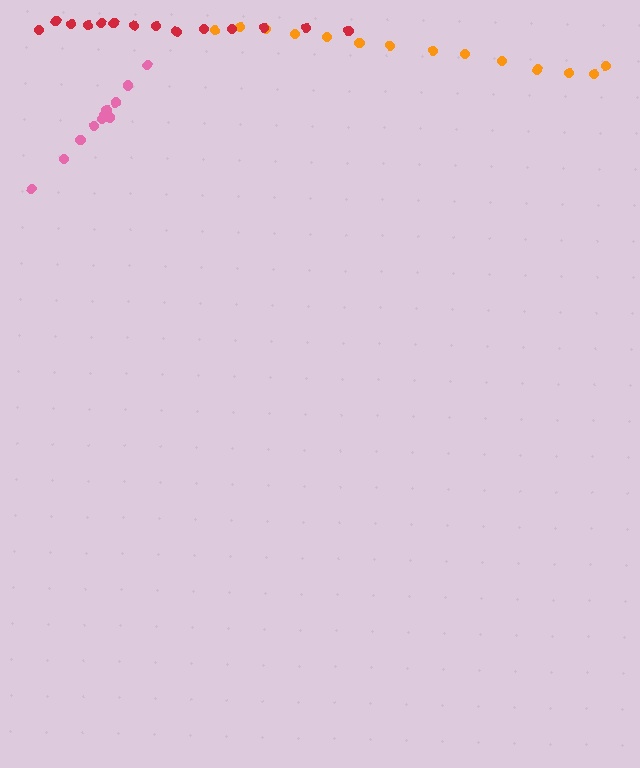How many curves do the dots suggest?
There are 3 distinct paths.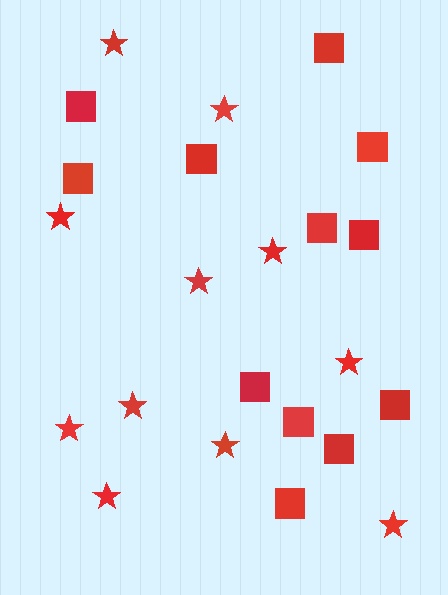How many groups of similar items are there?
There are 2 groups: one group of squares (12) and one group of stars (11).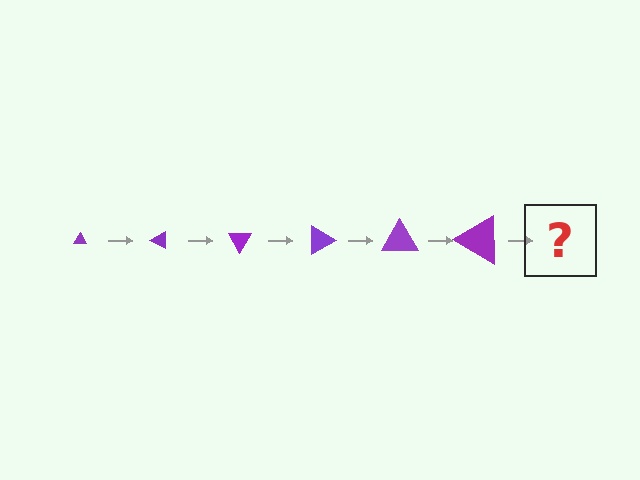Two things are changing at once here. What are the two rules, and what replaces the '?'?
The two rules are that the triangle grows larger each step and it rotates 30 degrees each step. The '?' should be a triangle, larger than the previous one and rotated 180 degrees from the start.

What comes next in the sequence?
The next element should be a triangle, larger than the previous one and rotated 180 degrees from the start.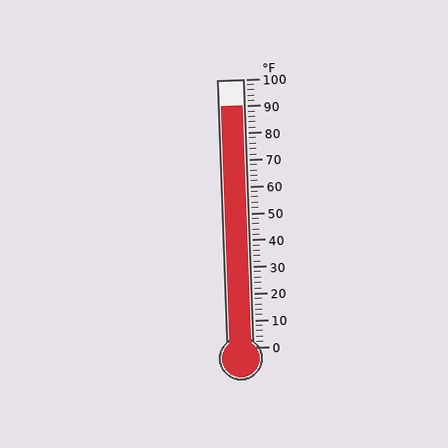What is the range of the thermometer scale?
The thermometer scale ranges from 0°F to 100°F.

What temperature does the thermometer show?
The thermometer shows approximately 90°F.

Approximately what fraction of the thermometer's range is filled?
The thermometer is filled to approximately 90% of its range.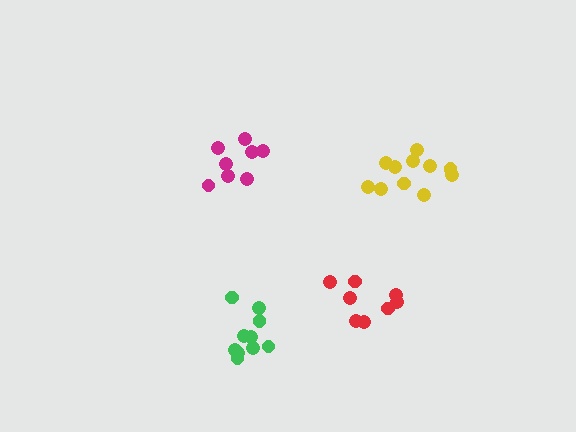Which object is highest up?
The magenta cluster is topmost.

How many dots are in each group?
Group 1: 10 dots, Group 2: 11 dots, Group 3: 8 dots, Group 4: 9 dots (38 total).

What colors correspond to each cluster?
The clusters are colored: green, yellow, magenta, red.